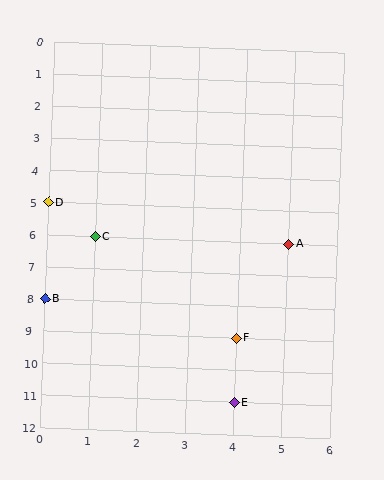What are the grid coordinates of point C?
Point C is at grid coordinates (1, 6).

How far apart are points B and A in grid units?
Points B and A are 5 columns and 2 rows apart (about 5.4 grid units diagonally).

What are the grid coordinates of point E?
Point E is at grid coordinates (4, 11).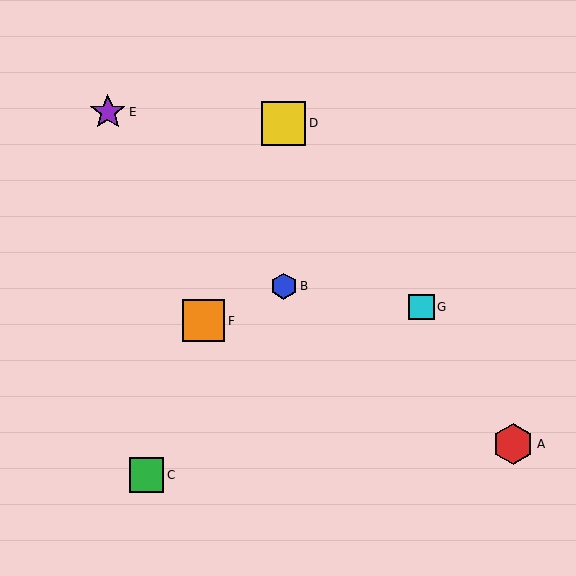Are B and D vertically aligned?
Yes, both are at x≈284.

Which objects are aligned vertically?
Objects B, D are aligned vertically.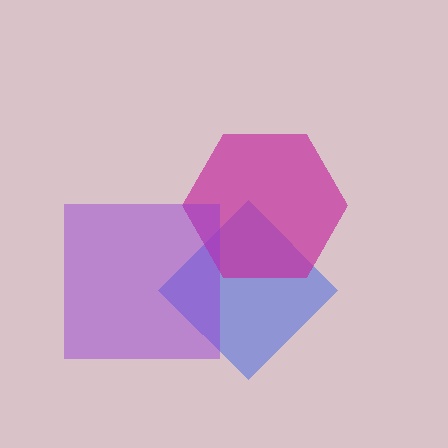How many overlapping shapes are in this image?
There are 3 overlapping shapes in the image.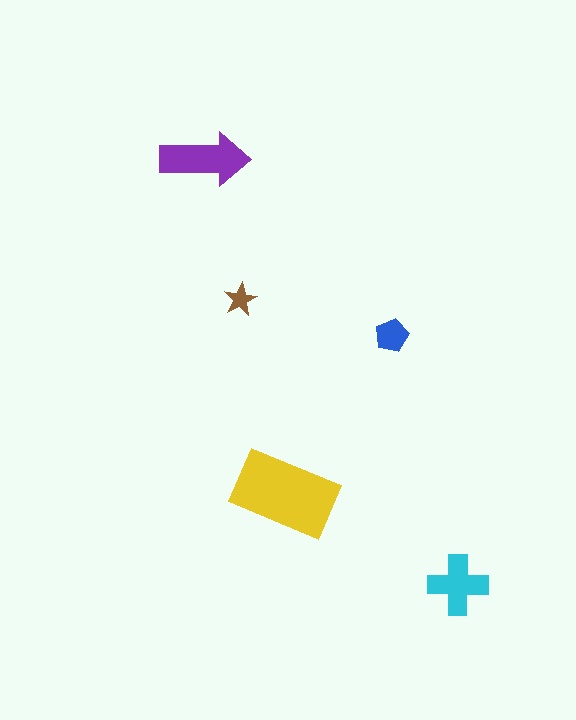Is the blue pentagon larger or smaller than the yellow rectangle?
Smaller.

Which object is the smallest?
The brown star.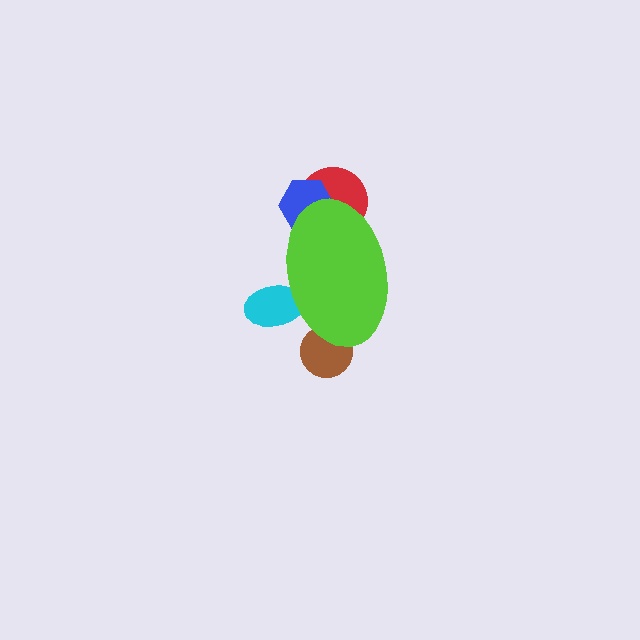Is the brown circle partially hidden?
Yes, the brown circle is partially hidden behind the lime ellipse.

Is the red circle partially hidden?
Yes, the red circle is partially hidden behind the lime ellipse.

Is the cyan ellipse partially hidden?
Yes, the cyan ellipse is partially hidden behind the lime ellipse.